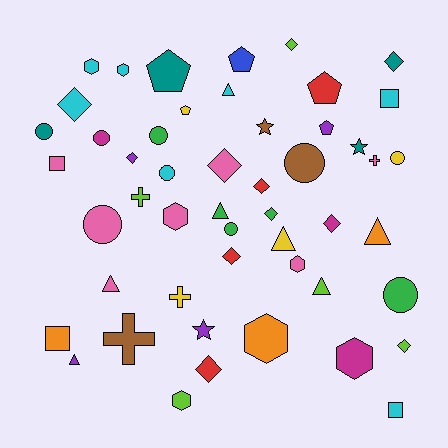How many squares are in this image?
There are 4 squares.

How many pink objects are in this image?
There are 7 pink objects.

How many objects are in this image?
There are 50 objects.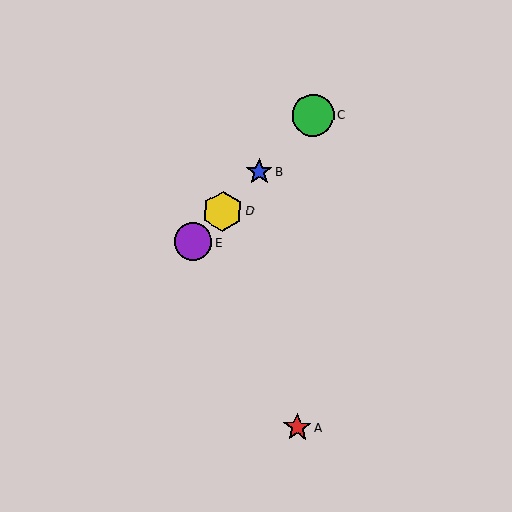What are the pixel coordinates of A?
Object A is at (297, 427).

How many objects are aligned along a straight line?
4 objects (B, C, D, E) are aligned along a straight line.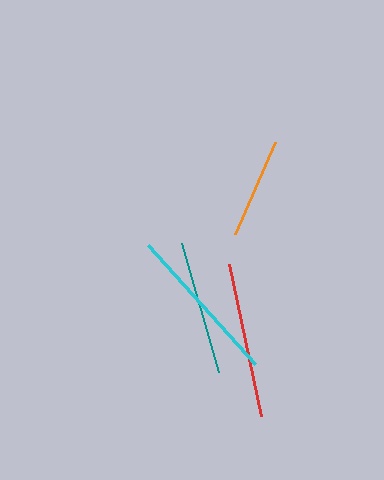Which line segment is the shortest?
The orange line is the shortest at approximately 100 pixels.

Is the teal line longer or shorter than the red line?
The red line is longer than the teal line.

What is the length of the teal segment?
The teal segment is approximately 135 pixels long.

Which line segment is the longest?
The cyan line is the longest at approximately 160 pixels.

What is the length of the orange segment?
The orange segment is approximately 100 pixels long.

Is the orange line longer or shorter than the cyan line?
The cyan line is longer than the orange line.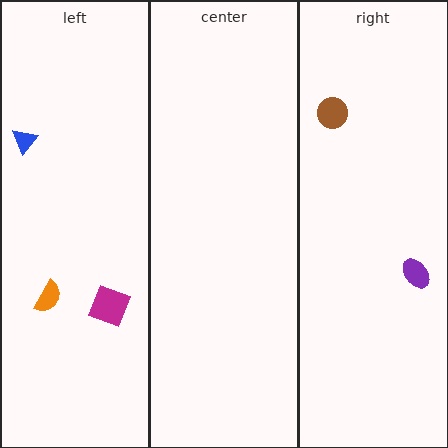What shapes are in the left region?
The magenta diamond, the orange semicircle, the blue triangle.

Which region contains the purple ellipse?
The right region.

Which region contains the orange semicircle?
The left region.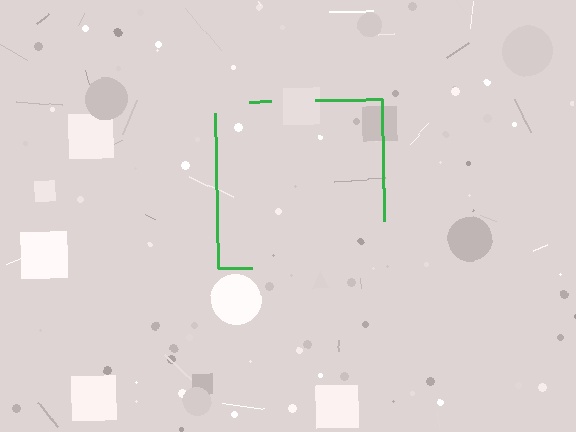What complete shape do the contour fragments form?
The contour fragments form a square.